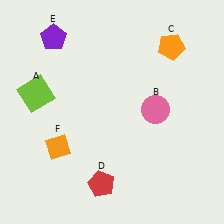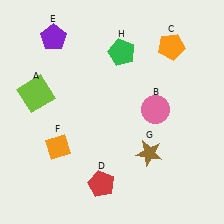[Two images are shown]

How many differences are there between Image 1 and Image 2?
There are 2 differences between the two images.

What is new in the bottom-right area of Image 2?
A brown star (G) was added in the bottom-right area of Image 2.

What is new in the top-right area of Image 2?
A green pentagon (H) was added in the top-right area of Image 2.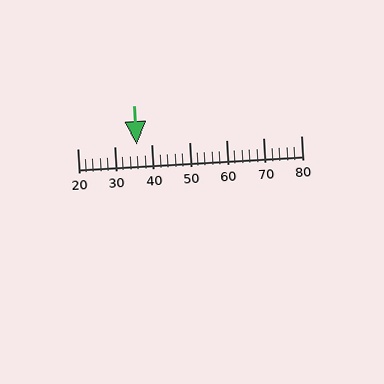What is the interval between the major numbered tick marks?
The major tick marks are spaced 10 units apart.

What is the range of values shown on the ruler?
The ruler shows values from 20 to 80.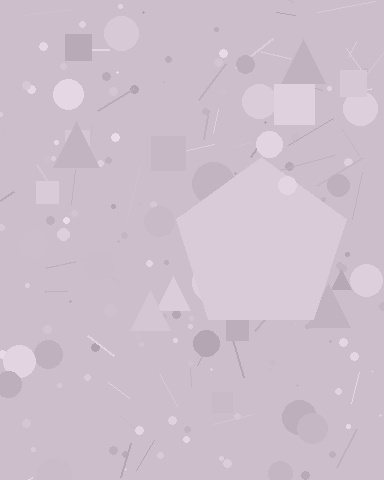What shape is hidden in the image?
A pentagon is hidden in the image.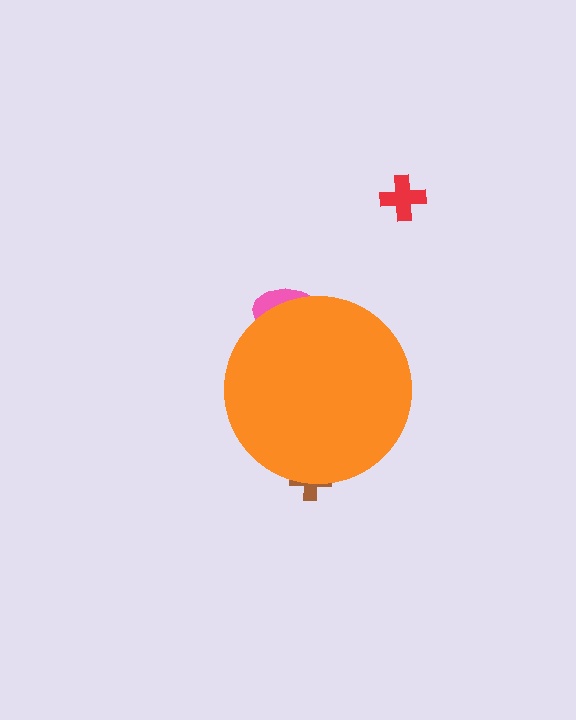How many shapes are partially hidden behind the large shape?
2 shapes are partially hidden.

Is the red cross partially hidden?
No, the red cross is fully visible.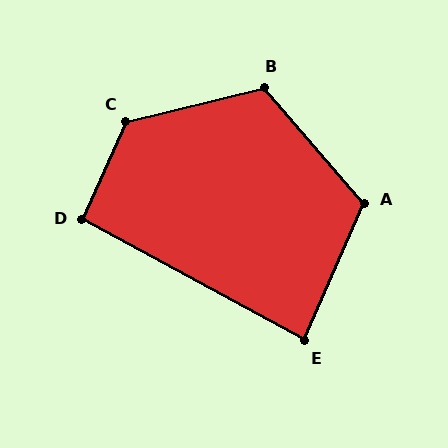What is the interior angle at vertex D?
Approximately 95 degrees (approximately right).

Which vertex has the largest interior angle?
C, at approximately 127 degrees.